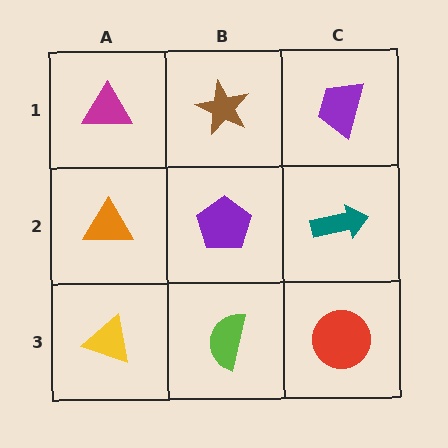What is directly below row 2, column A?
A yellow triangle.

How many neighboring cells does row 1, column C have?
2.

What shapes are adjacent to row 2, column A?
A magenta triangle (row 1, column A), a yellow triangle (row 3, column A), a purple pentagon (row 2, column B).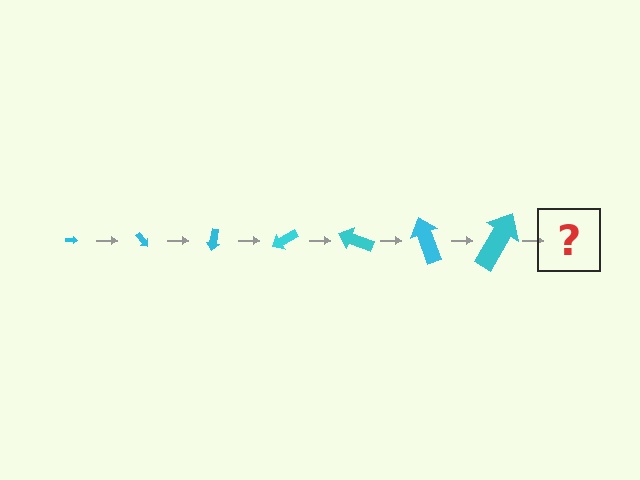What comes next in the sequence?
The next element should be an arrow, larger than the previous one and rotated 350 degrees from the start.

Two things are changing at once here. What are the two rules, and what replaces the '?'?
The two rules are that the arrow grows larger each step and it rotates 50 degrees each step. The '?' should be an arrow, larger than the previous one and rotated 350 degrees from the start.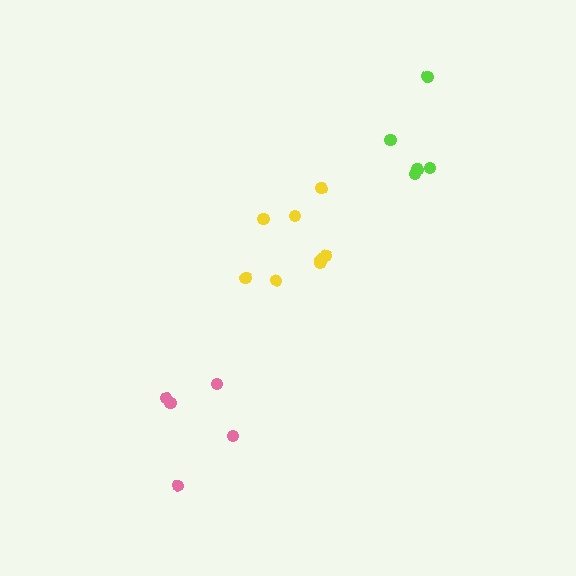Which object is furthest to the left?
The pink cluster is leftmost.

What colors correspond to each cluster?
The clusters are colored: yellow, lime, pink.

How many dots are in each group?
Group 1: 8 dots, Group 2: 5 dots, Group 3: 5 dots (18 total).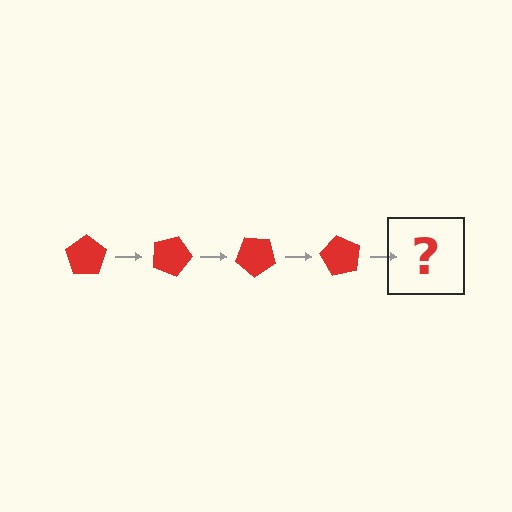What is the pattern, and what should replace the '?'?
The pattern is that the pentagon rotates 20 degrees each step. The '?' should be a red pentagon rotated 80 degrees.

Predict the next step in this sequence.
The next step is a red pentagon rotated 80 degrees.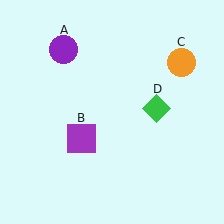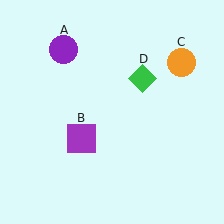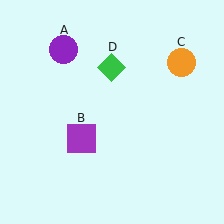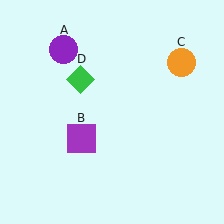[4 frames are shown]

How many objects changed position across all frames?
1 object changed position: green diamond (object D).